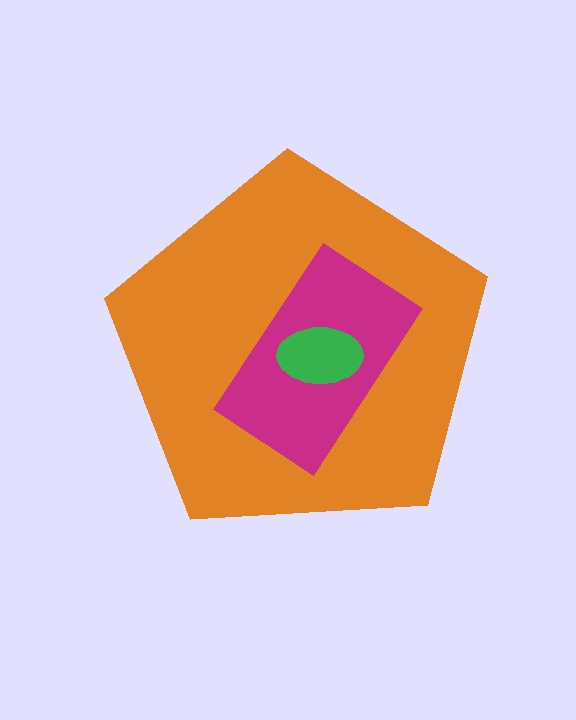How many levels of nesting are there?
3.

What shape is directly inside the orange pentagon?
The magenta rectangle.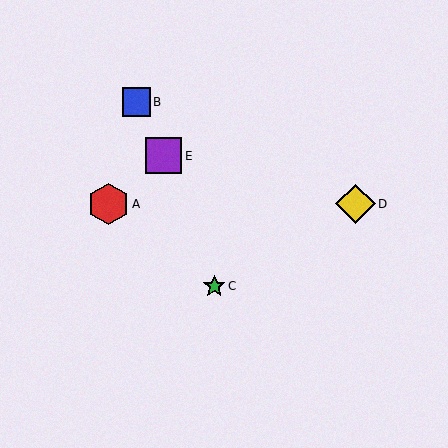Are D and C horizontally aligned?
No, D is at y≈204 and C is at y≈286.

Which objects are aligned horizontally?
Objects A, D are aligned horizontally.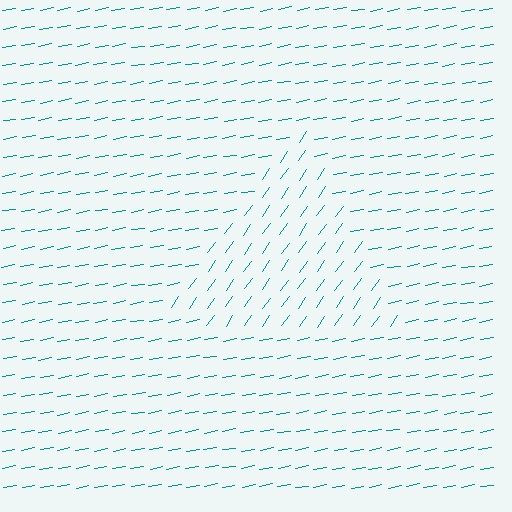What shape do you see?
I see a triangle.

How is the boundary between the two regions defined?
The boundary is defined purely by a change in line orientation (approximately 45 degrees difference). All lines are the same color and thickness.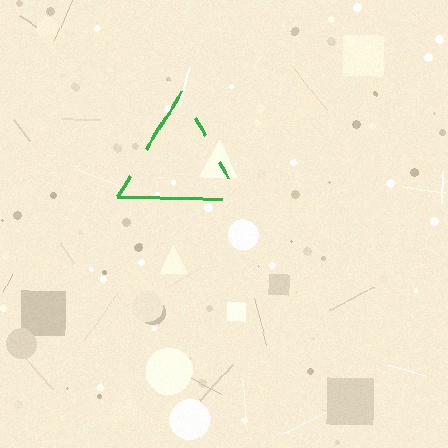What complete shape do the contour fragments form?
The contour fragments form a triangle.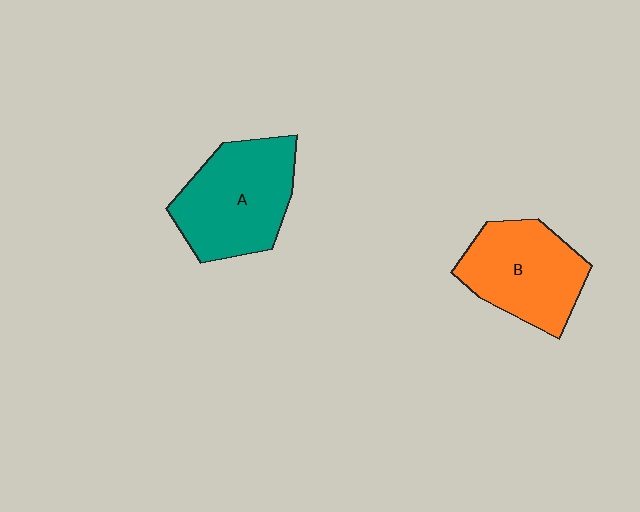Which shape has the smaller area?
Shape B (orange).